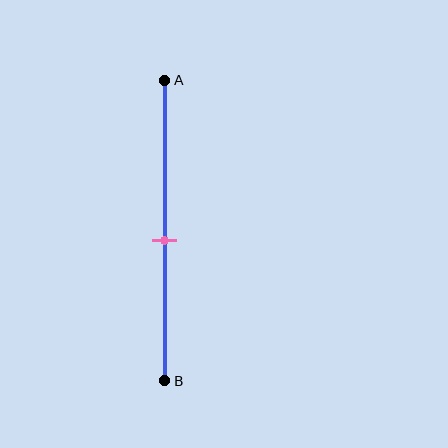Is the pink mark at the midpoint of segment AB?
No, the mark is at about 55% from A, not at the 50% midpoint.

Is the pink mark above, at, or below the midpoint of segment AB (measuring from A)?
The pink mark is below the midpoint of segment AB.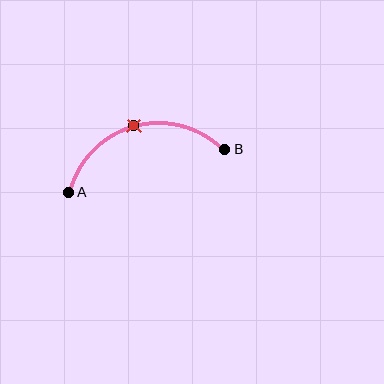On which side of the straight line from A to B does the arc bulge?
The arc bulges above the straight line connecting A and B.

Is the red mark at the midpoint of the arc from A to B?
Yes. The red mark lies on the arc at equal arc-length from both A and B — it is the arc midpoint.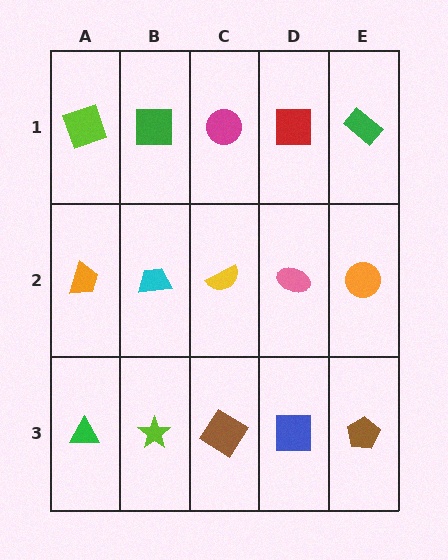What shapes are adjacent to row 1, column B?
A cyan trapezoid (row 2, column B), a lime square (row 1, column A), a magenta circle (row 1, column C).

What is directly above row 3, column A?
An orange trapezoid.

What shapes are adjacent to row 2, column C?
A magenta circle (row 1, column C), a brown diamond (row 3, column C), a cyan trapezoid (row 2, column B), a pink ellipse (row 2, column D).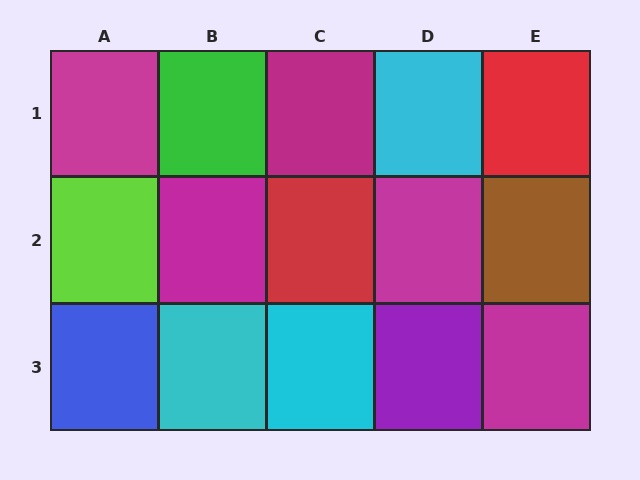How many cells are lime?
1 cell is lime.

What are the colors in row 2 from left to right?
Lime, magenta, red, magenta, brown.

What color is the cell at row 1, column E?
Red.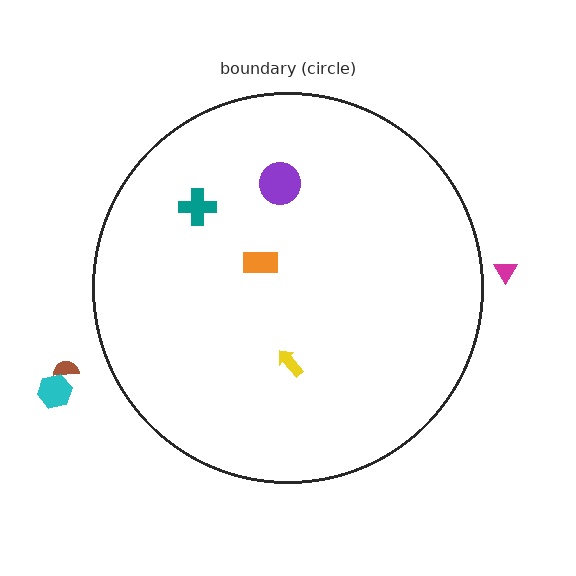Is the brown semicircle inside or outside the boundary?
Outside.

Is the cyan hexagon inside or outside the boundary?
Outside.